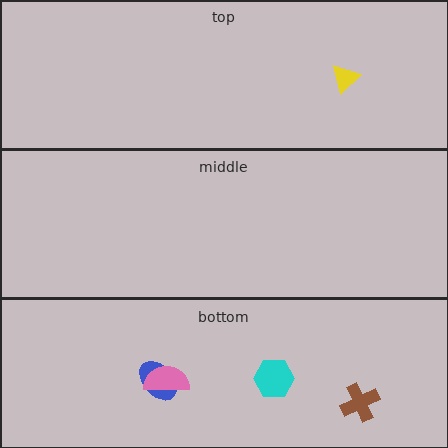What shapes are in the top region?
The yellow triangle.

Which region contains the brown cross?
The bottom region.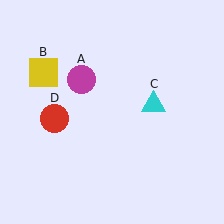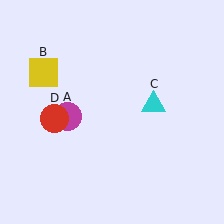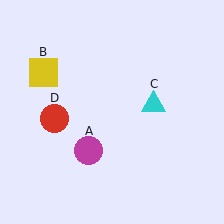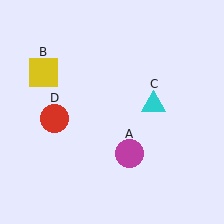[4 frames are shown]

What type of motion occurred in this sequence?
The magenta circle (object A) rotated counterclockwise around the center of the scene.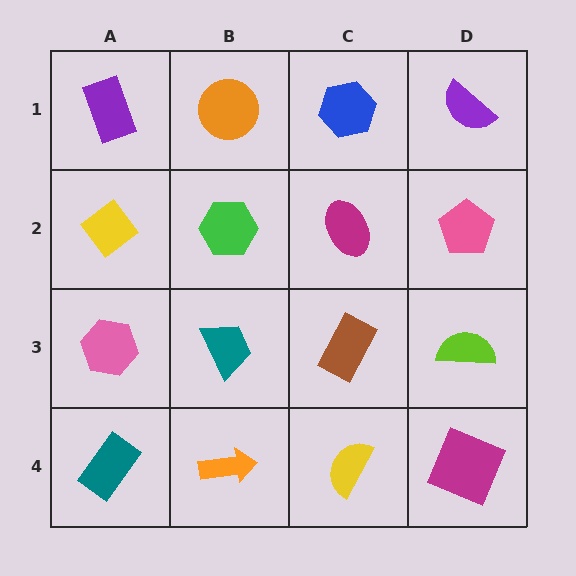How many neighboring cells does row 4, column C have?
3.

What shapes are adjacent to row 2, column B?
An orange circle (row 1, column B), a teal trapezoid (row 3, column B), a yellow diamond (row 2, column A), a magenta ellipse (row 2, column C).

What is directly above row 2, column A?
A purple rectangle.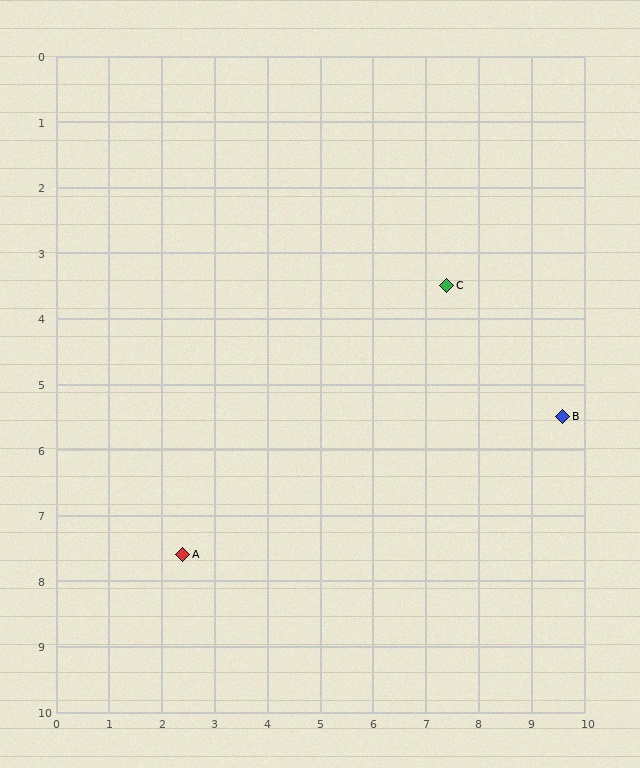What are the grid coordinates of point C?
Point C is at approximately (7.4, 3.5).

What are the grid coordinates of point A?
Point A is at approximately (2.4, 7.6).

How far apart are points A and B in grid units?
Points A and B are about 7.5 grid units apart.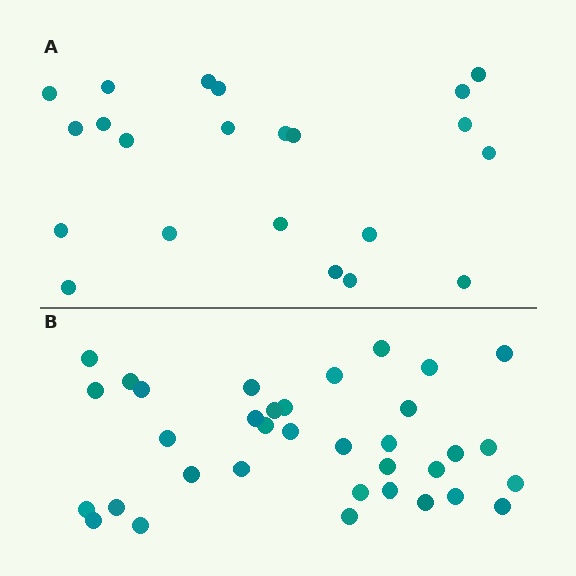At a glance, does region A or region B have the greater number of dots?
Region B (the bottom region) has more dots.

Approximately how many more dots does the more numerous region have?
Region B has approximately 15 more dots than region A.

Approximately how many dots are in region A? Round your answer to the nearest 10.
About 20 dots. (The exact count is 22, which rounds to 20.)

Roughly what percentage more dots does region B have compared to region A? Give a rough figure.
About 60% more.